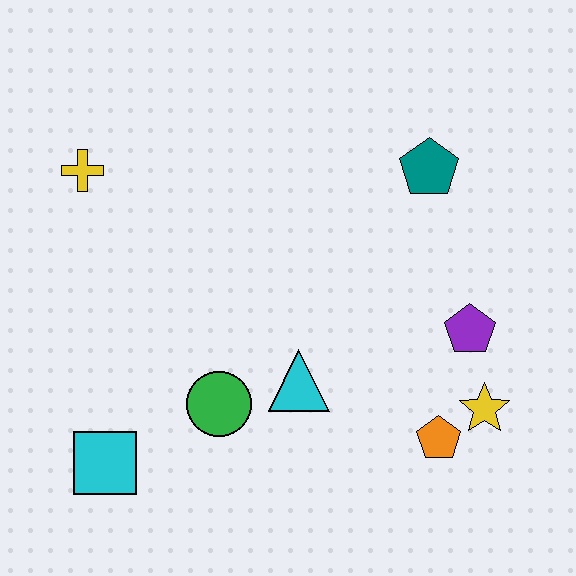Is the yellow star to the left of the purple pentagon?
No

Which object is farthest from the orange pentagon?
The yellow cross is farthest from the orange pentagon.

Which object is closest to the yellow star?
The orange pentagon is closest to the yellow star.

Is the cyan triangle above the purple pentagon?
No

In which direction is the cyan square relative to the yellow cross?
The cyan square is below the yellow cross.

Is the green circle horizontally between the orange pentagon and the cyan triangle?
No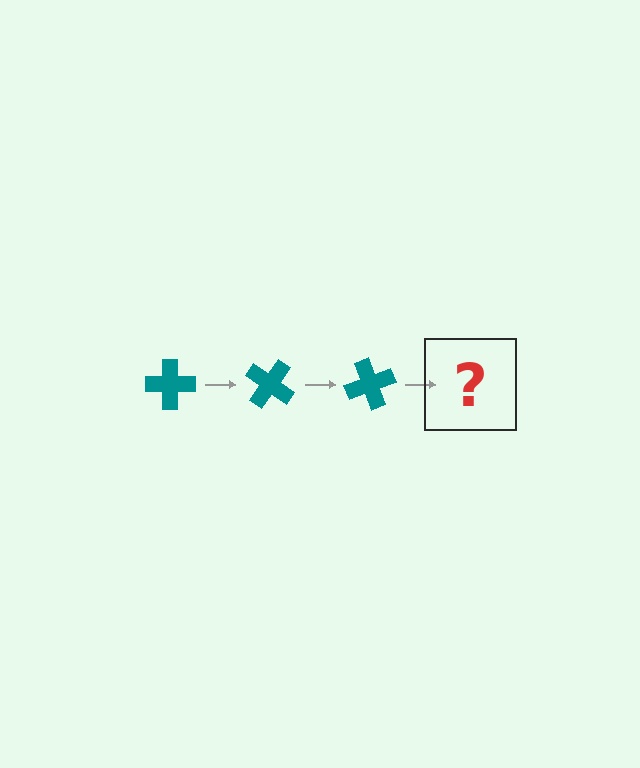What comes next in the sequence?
The next element should be a teal cross rotated 105 degrees.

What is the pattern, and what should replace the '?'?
The pattern is that the cross rotates 35 degrees each step. The '?' should be a teal cross rotated 105 degrees.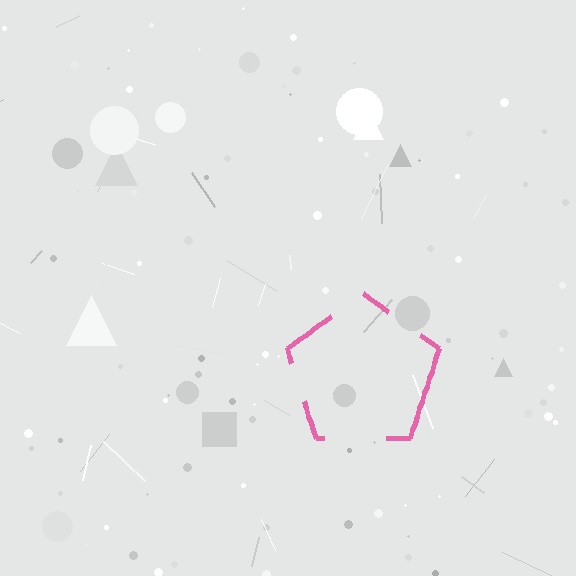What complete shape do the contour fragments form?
The contour fragments form a pentagon.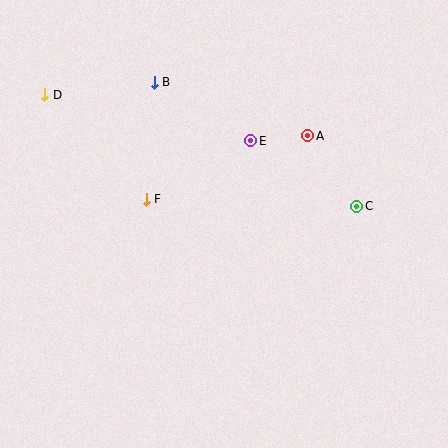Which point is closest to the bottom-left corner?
Point F is closest to the bottom-left corner.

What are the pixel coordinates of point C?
Point C is at (357, 206).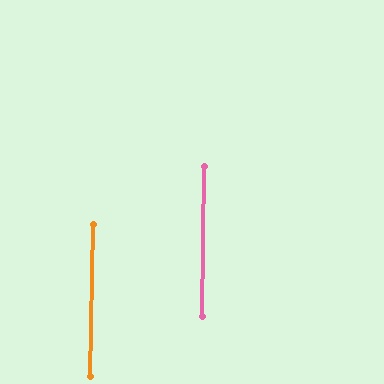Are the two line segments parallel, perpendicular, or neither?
Parallel — their directions differ by only 0.4°.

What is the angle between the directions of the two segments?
Approximately 0 degrees.